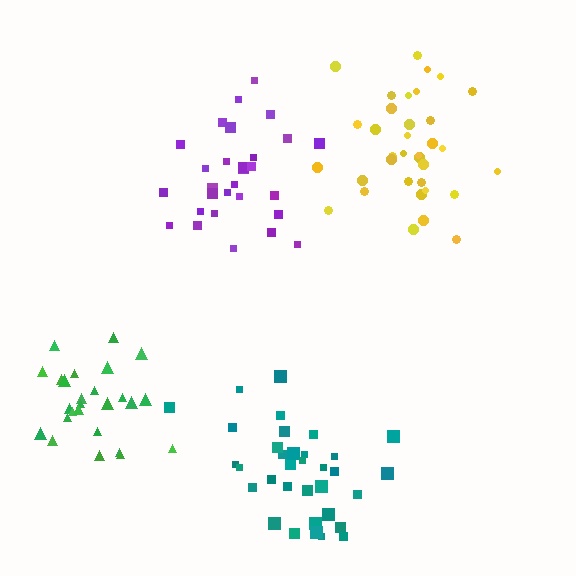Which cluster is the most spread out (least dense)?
Teal.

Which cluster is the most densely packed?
Purple.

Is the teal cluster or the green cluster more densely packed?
Green.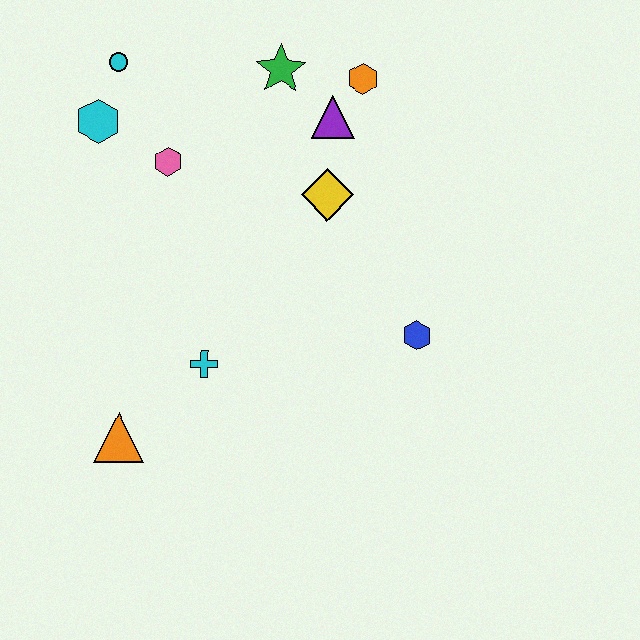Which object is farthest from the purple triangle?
The orange triangle is farthest from the purple triangle.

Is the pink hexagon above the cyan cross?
Yes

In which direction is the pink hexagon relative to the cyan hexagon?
The pink hexagon is to the right of the cyan hexagon.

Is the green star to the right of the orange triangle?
Yes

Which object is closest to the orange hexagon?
The purple triangle is closest to the orange hexagon.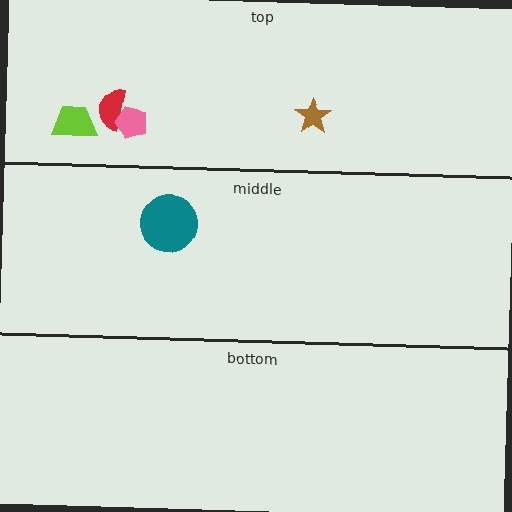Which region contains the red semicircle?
The top region.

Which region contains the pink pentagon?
The top region.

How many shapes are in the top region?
4.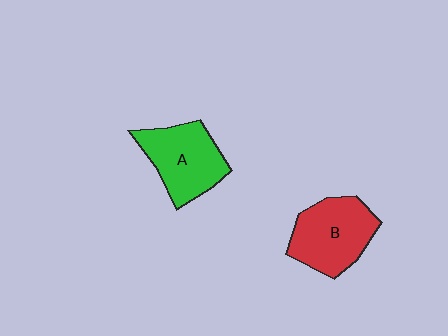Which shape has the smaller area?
Shape A (green).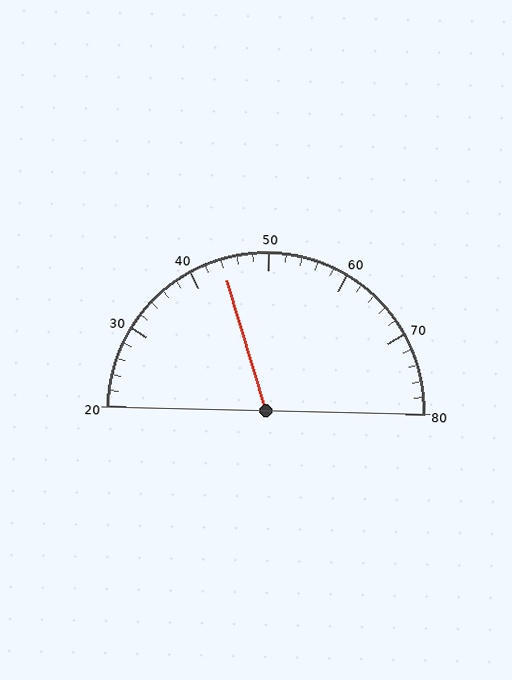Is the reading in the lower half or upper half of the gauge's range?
The reading is in the lower half of the range (20 to 80).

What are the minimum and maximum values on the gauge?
The gauge ranges from 20 to 80.